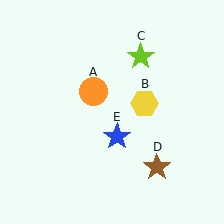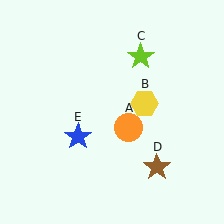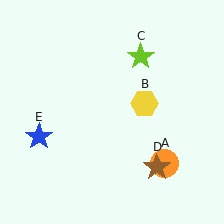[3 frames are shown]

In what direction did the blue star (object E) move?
The blue star (object E) moved left.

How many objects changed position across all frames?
2 objects changed position: orange circle (object A), blue star (object E).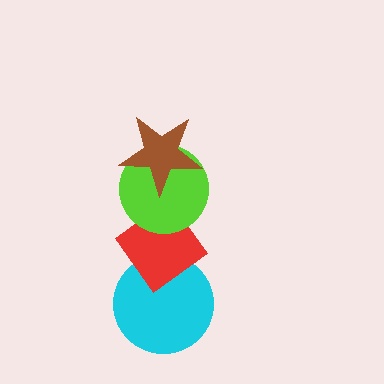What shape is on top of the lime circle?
The brown star is on top of the lime circle.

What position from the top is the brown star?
The brown star is 1st from the top.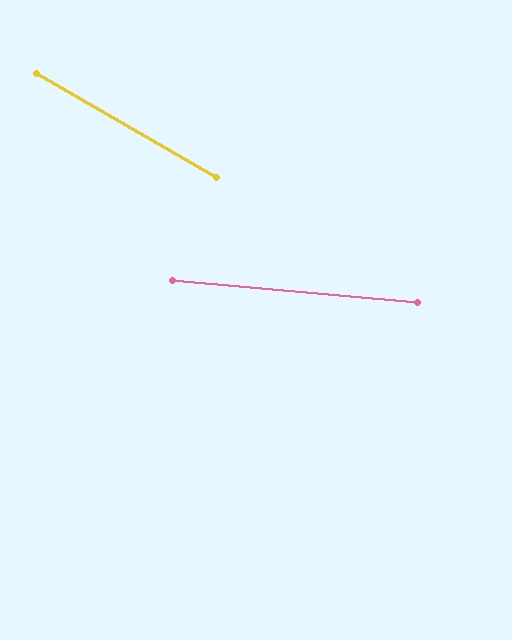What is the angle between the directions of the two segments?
Approximately 25 degrees.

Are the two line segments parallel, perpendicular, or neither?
Neither parallel nor perpendicular — they differ by about 25°.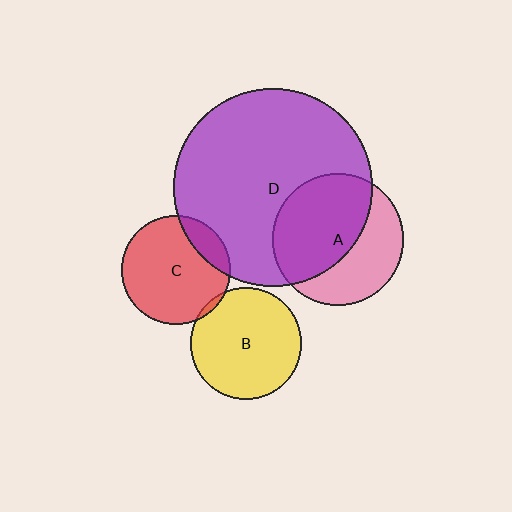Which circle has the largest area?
Circle D (purple).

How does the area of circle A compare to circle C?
Approximately 1.5 times.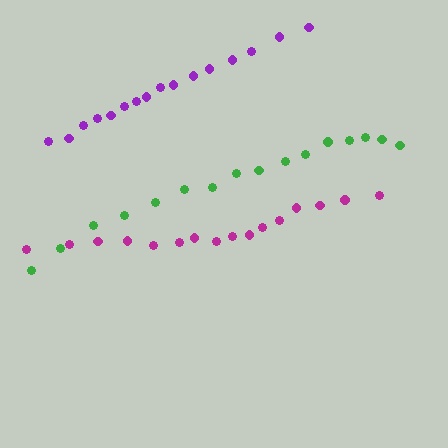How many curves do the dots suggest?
There are 3 distinct paths.